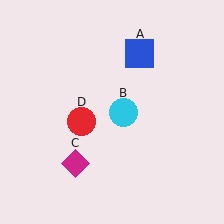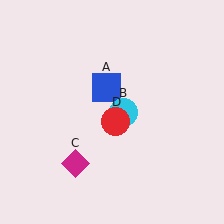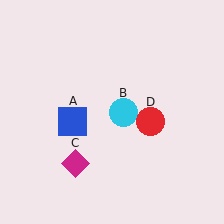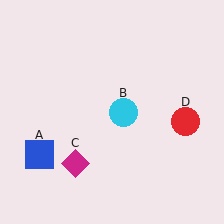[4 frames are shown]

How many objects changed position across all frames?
2 objects changed position: blue square (object A), red circle (object D).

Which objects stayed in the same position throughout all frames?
Cyan circle (object B) and magenta diamond (object C) remained stationary.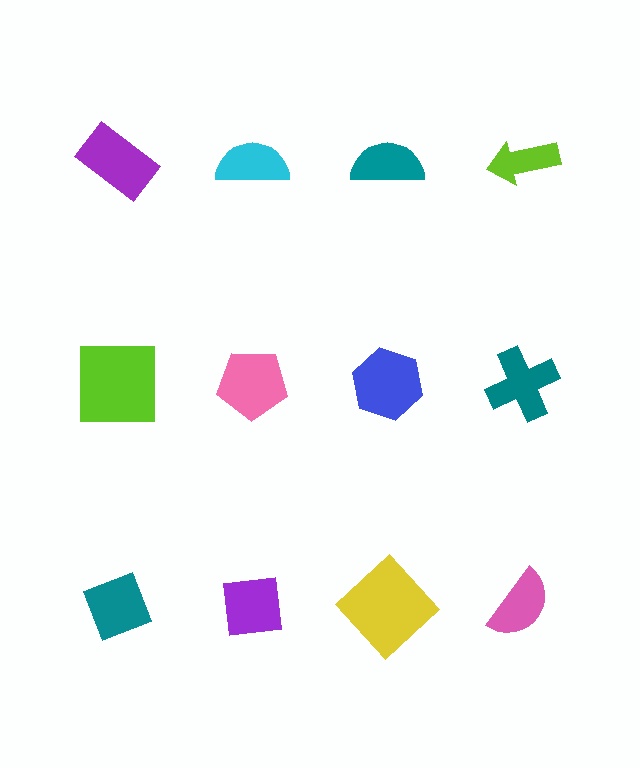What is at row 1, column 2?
A cyan semicircle.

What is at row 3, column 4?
A pink semicircle.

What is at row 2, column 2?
A pink pentagon.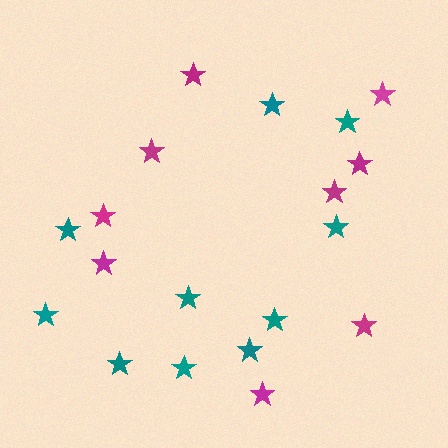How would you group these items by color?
There are 2 groups: one group of teal stars (10) and one group of magenta stars (9).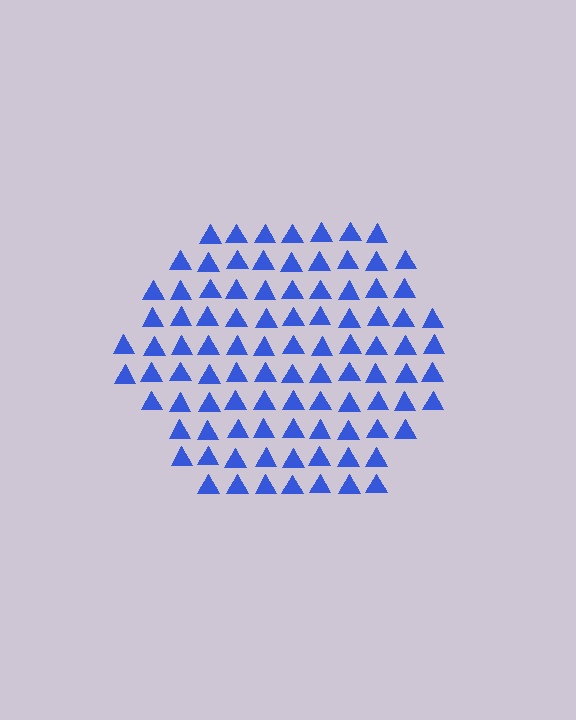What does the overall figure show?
The overall figure shows a hexagon.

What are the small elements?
The small elements are triangles.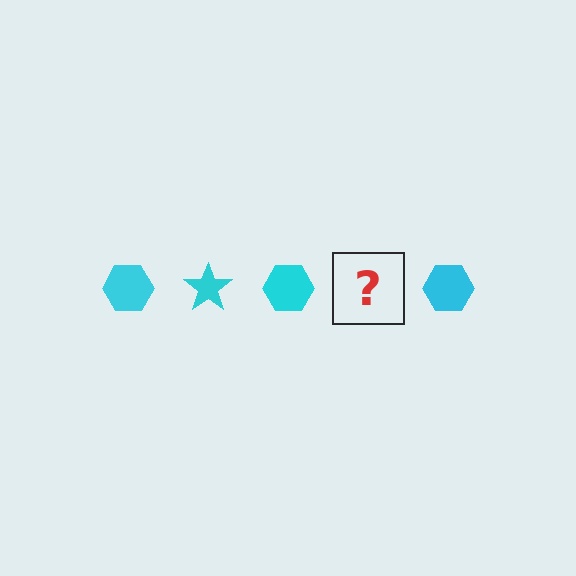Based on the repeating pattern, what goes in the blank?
The blank should be a cyan star.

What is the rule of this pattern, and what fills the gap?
The rule is that the pattern cycles through hexagon, star shapes in cyan. The gap should be filled with a cyan star.